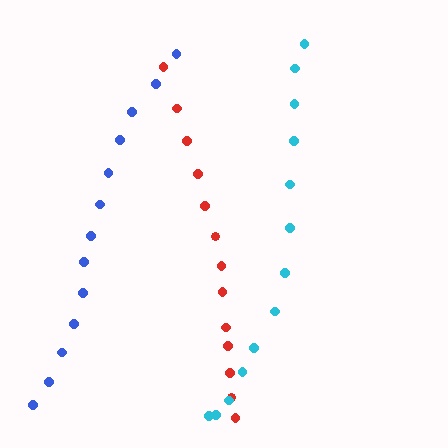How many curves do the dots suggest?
There are 3 distinct paths.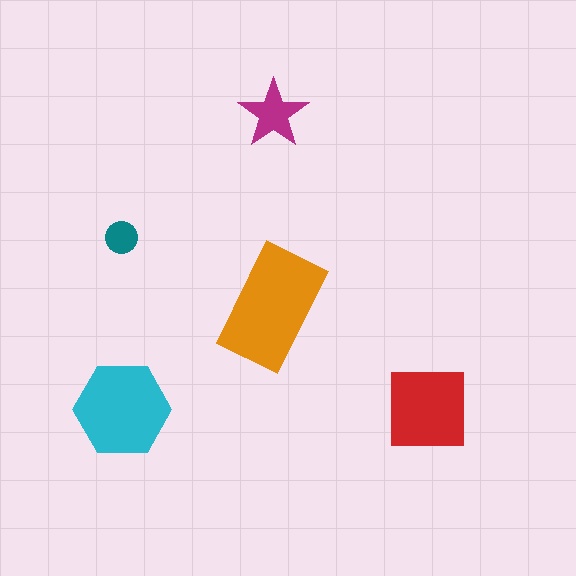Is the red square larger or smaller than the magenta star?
Larger.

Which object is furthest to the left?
The teal circle is leftmost.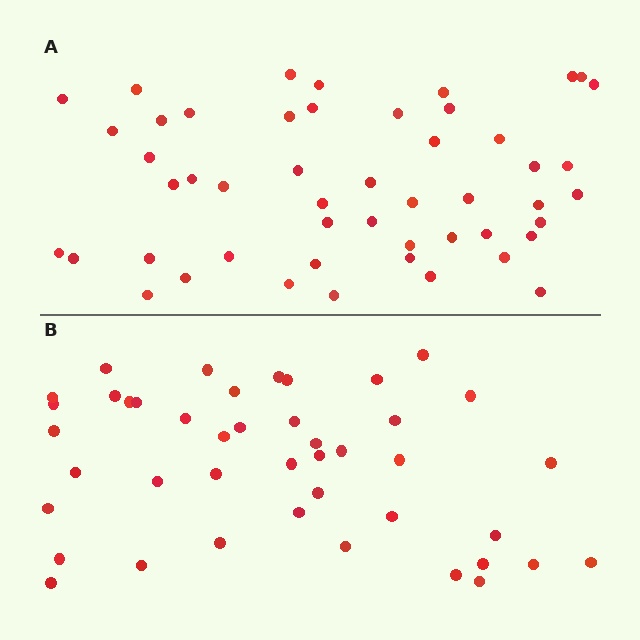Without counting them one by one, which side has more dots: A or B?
Region A (the top region) has more dots.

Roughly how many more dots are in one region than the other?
Region A has roughly 8 or so more dots than region B.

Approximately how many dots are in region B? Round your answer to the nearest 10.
About 40 dots. (The exact count is 43, which rounds to 40.)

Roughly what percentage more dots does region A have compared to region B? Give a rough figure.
About 15% more.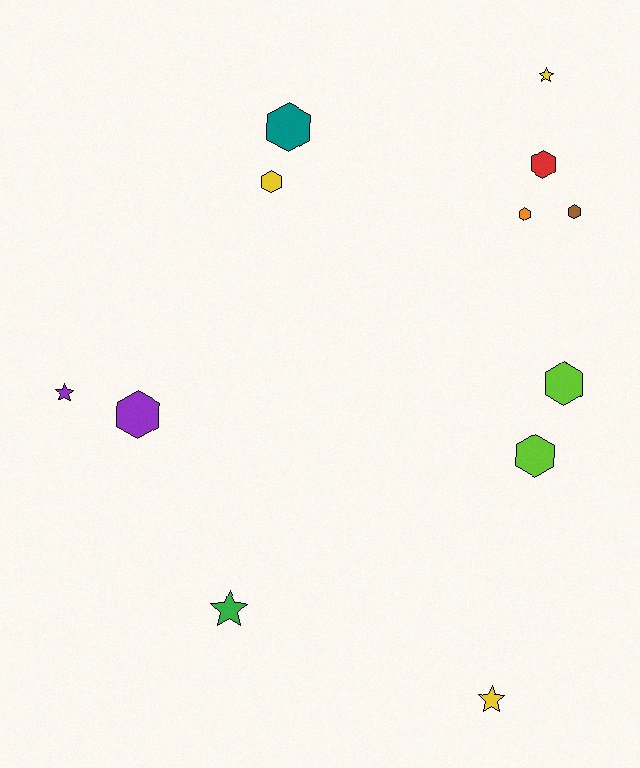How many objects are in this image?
There are 12 objects.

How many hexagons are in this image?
There are 8 hexagons.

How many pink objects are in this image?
There are no pink objects.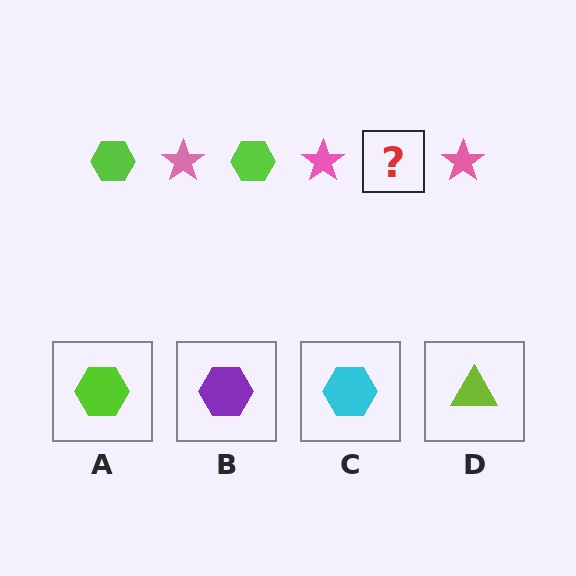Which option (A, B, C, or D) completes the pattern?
A.